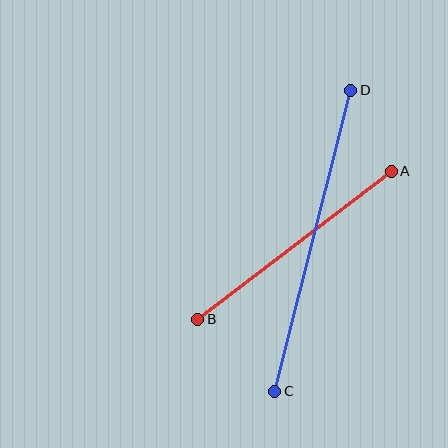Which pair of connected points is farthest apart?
Points C and D are farthest apart.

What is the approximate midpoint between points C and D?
The midpoint is at approximately (313, 241) pixels.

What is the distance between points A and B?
The distance is approximately 243 pixels.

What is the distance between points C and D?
The distance is approximately 310 pixels.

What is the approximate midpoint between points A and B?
The midpoint is at approximately (294, 245) pixels.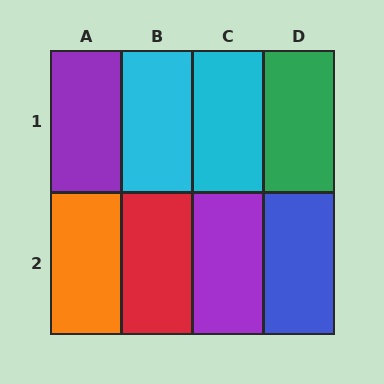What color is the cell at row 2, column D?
Blue.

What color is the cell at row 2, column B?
Red.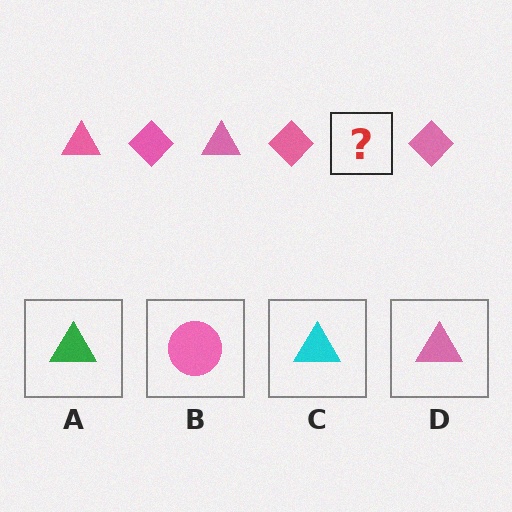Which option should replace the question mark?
Option D.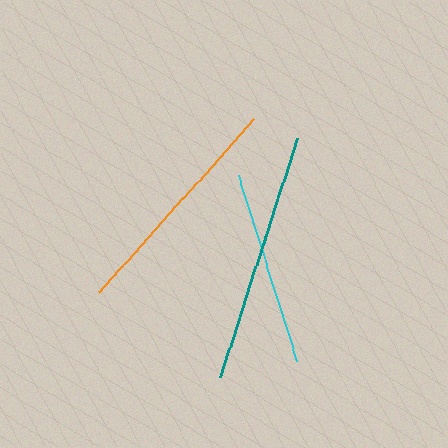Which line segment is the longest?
The teal line is the longest at approximately 252 pixels.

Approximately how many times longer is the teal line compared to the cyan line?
The teal line is approximately 1.3 times the length of the cyan line.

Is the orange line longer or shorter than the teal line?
The teal line is longer than the orange line.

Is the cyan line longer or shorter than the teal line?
The teal line is longer than the cyan line.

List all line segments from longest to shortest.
From longest to shortest: teal, orange, cyan.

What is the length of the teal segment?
The teal segment is approximately 252 pixels long.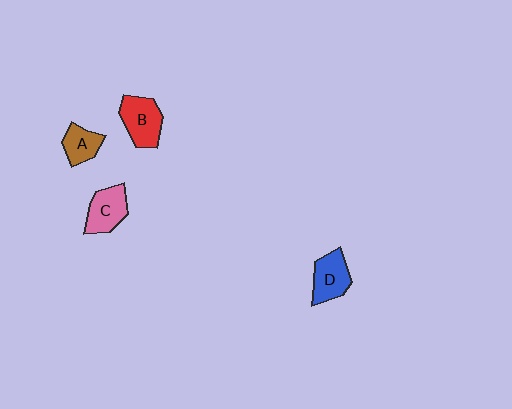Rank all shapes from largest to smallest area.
From largest to smallest: B (red), C (pink), D (blue), A (brown).